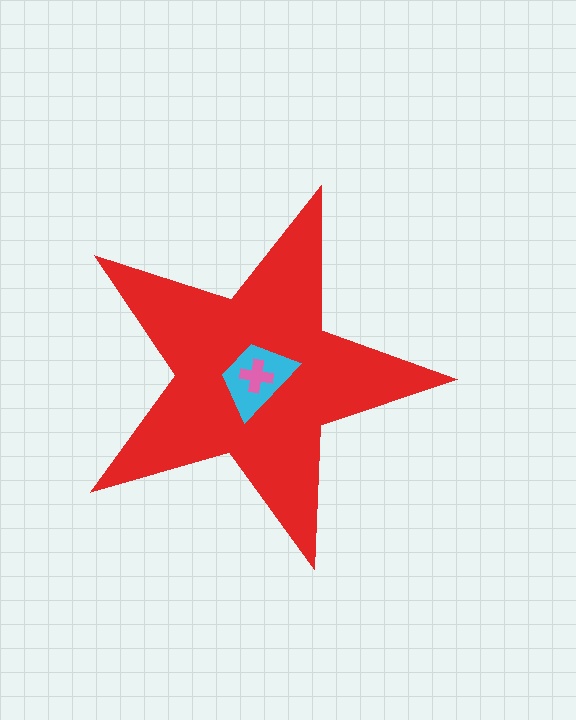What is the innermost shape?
The pink cross.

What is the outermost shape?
The red star.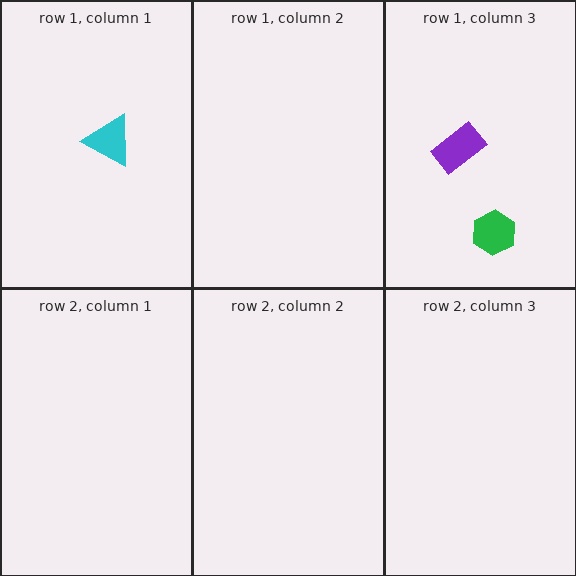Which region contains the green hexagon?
The row 1, column 3 region.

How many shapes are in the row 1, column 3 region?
2.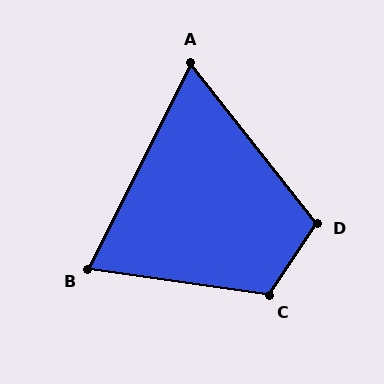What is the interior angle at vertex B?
Approximately 72 degrees (acute).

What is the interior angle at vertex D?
Approximately 108 degrees (obtuse).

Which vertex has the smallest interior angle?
A, at approximately 65 degrees.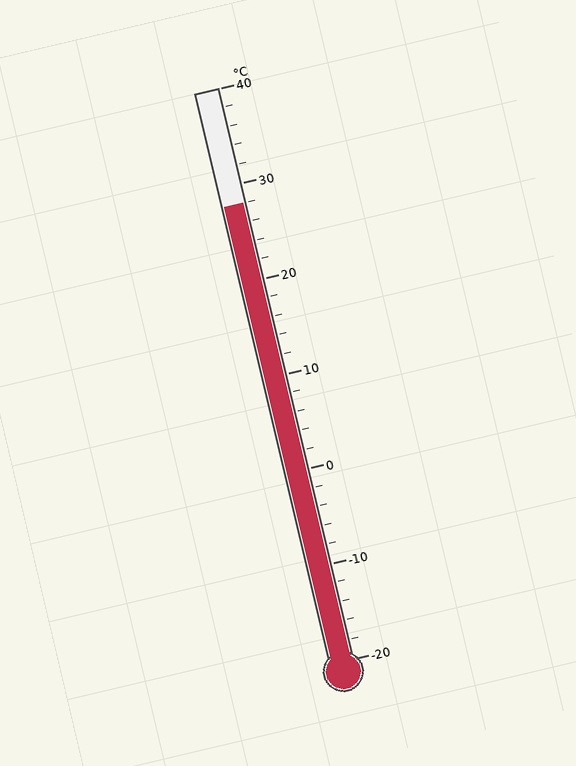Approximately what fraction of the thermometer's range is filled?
The thermometer is filled to approximately 80% of its range.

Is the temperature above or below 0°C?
The temperature is above 0°C.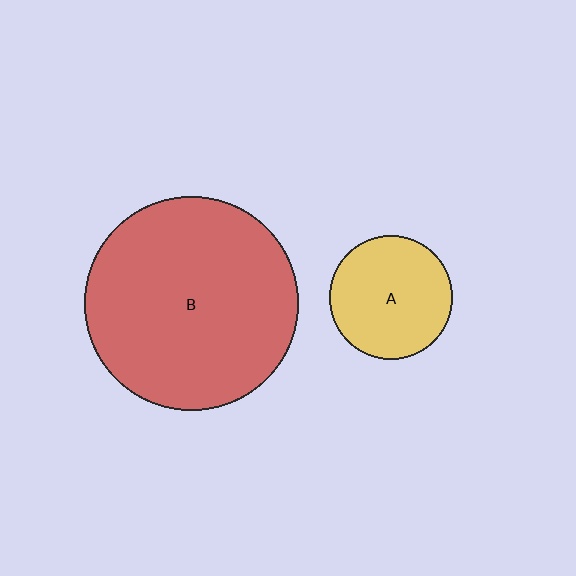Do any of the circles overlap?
No, none of the circles overlap.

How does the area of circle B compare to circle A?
Approximately 3.0 times.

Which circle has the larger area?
Circle B (red).